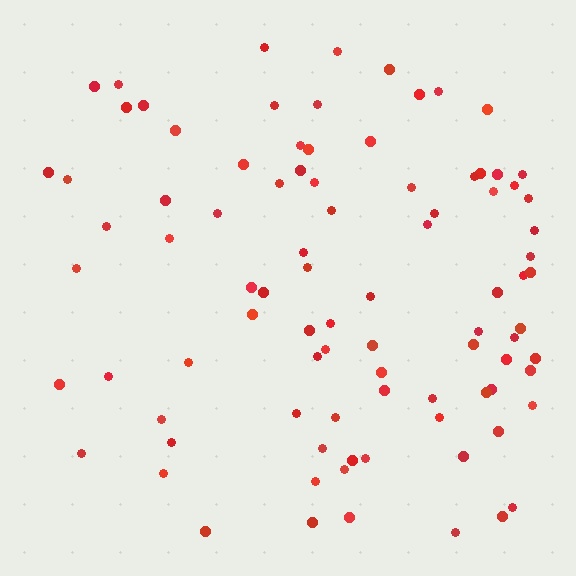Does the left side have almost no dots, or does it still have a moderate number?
Still a moderate number, just noticeably fewer than the right.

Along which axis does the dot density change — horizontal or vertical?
Horizontal.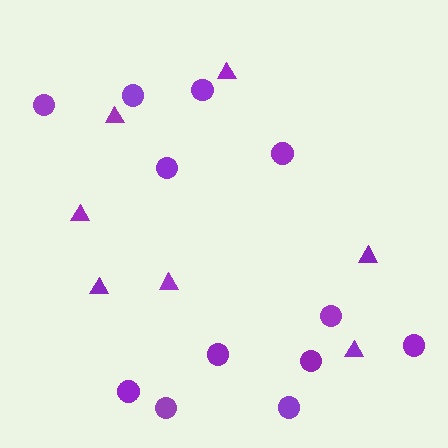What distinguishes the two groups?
There are 2 groups: one group of circles (12) and one group of triangles (7).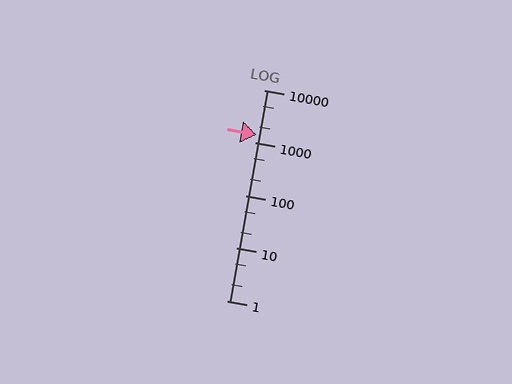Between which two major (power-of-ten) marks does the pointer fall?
The pointer is between 1000 and 10000.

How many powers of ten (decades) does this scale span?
The scale spans 4 decades, from 1 to 10000.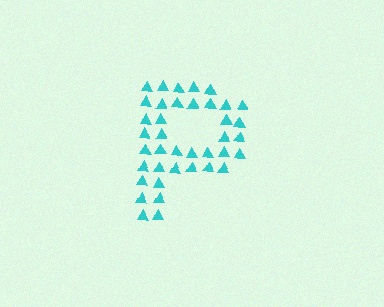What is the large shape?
The large shape is the letter P.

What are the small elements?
The small elements are triangles.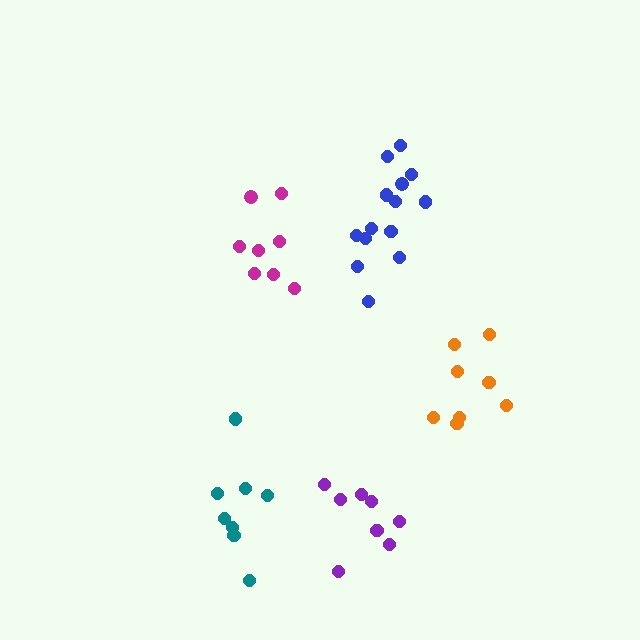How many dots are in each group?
Group 1: 8 dots, Group 2: 8 dots, Group 3: 8 dots, Group 4: 14 dots, Group 5: 8 dots (46 total).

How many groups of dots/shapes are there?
There are 5 groups.